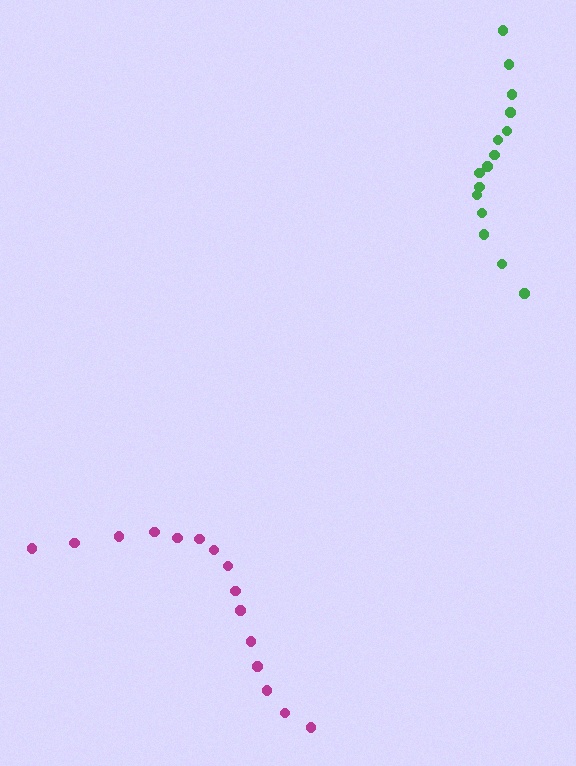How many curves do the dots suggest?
There are 2 distinct paths.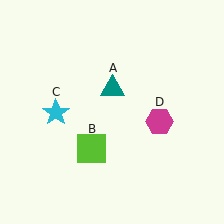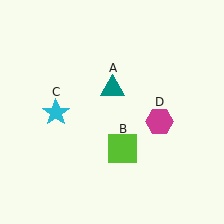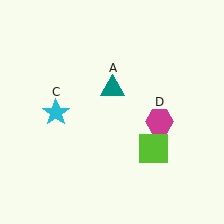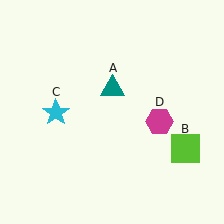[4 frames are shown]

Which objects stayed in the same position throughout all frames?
Teal triangle (object A) and cyan star (object C) and magenta hexagon (object D) remained stationary.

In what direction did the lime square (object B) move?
The lime square (object B) moved right.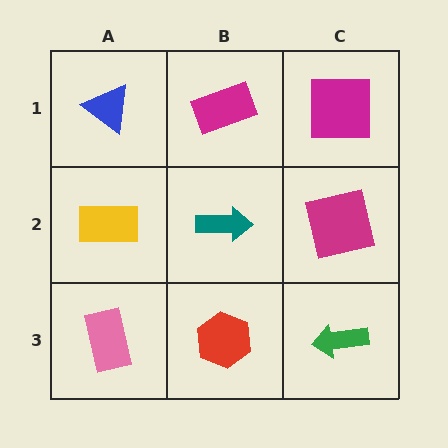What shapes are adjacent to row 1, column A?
A yellow rectangle (row 2, column A), a magenta rectangle (row 1, column B).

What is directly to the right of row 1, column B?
A magenta square.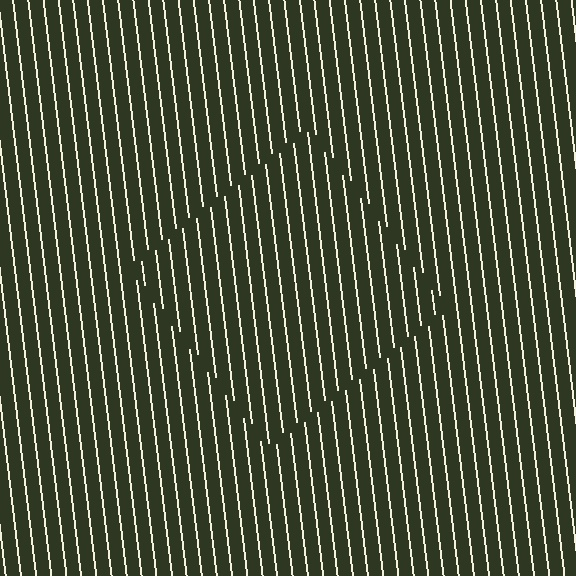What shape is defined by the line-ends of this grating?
An illusory square. The interior of the shape contains the same grating, shifted by half a period — the contour is defined by the phase discontinuity where line-ends from the inner and outer gratings abut.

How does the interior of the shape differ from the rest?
The interior of the shape contains the same grating, shifted by half a period — the contour is defined by the phase discontinuity where line-ends from the inner and outer gratings abut.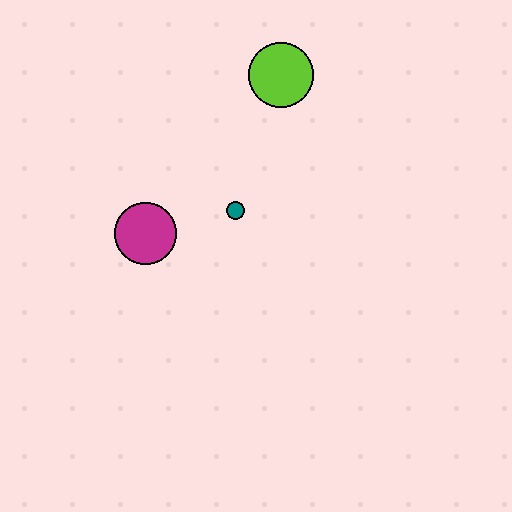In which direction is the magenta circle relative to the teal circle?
The magenta circle is to the left of the teal circle.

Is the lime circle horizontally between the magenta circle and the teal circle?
No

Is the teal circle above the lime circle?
No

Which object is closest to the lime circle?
The teal circle is closest to the lime circle.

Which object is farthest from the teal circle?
The lime circle is farthest from the teal circle.